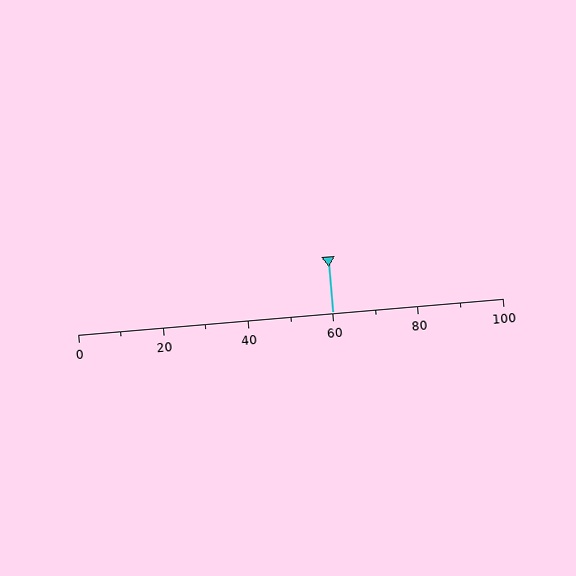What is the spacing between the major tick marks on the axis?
The major ticks are spaced 20 apart.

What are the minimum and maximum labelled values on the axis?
The axis runs from 0 to 100.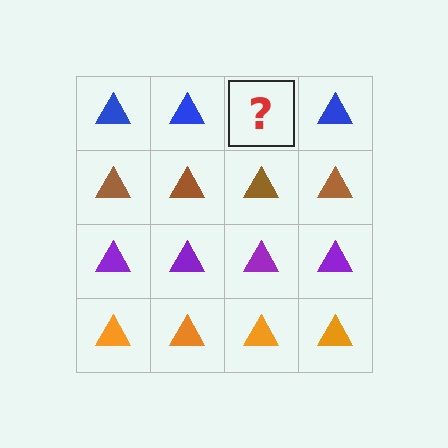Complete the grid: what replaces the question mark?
The question mark should be replaced with a blue triangle.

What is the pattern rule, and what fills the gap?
The rule is that each row has a consistent color. The gap should be filled with a blue triangle.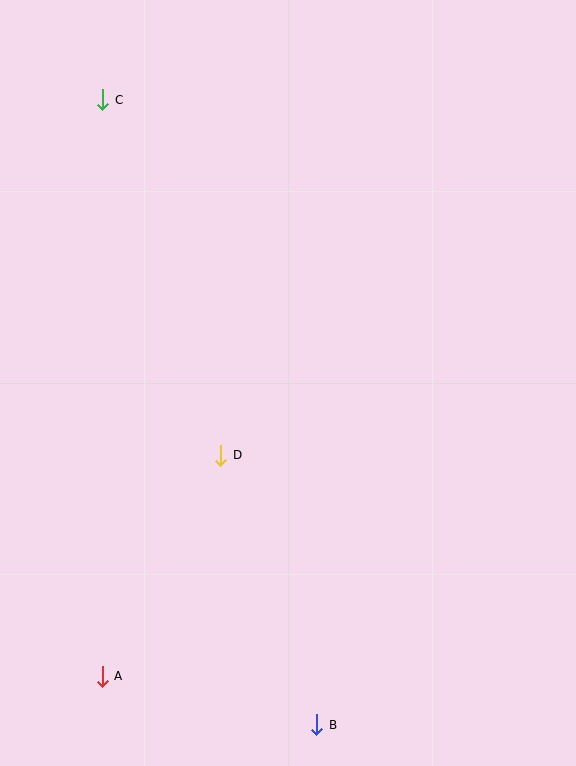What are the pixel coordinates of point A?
Point A is at (102, 676).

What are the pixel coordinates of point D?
Point D is at (221, 455).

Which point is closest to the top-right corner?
Point C is closest to the top-right corner.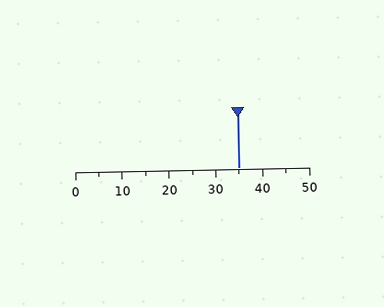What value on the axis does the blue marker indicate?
The marker indicates approximately 35.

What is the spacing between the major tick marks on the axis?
The major ticks are spaced 10 apart.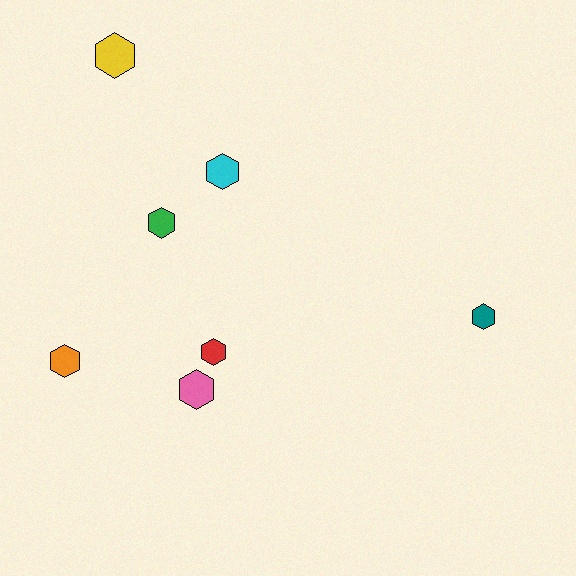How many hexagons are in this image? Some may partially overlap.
There are 7 hexagons.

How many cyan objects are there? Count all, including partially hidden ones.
There is 1 cyan object.